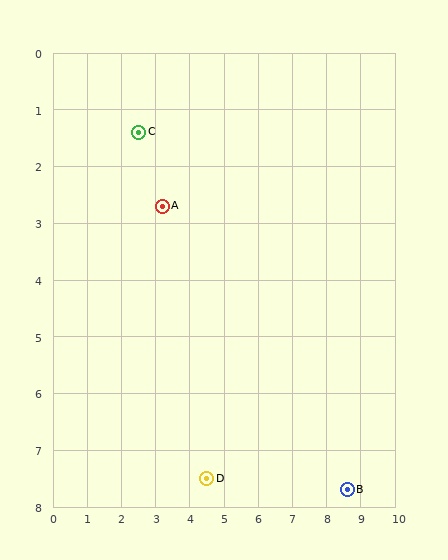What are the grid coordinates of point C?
Point C is at approximately (2.5, 1.4).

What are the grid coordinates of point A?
Point A is at approximately (3.2, 2.7).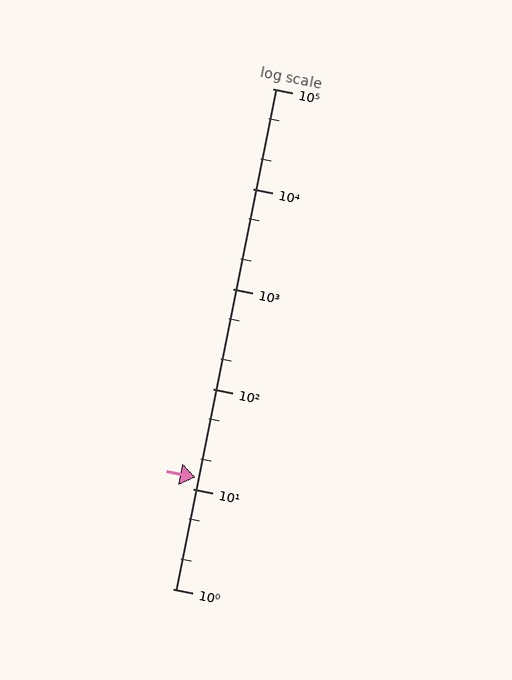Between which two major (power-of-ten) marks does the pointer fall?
The pointer is between 10 and 100.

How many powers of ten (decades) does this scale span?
The scale spans 5 decades, from 1 to 100000.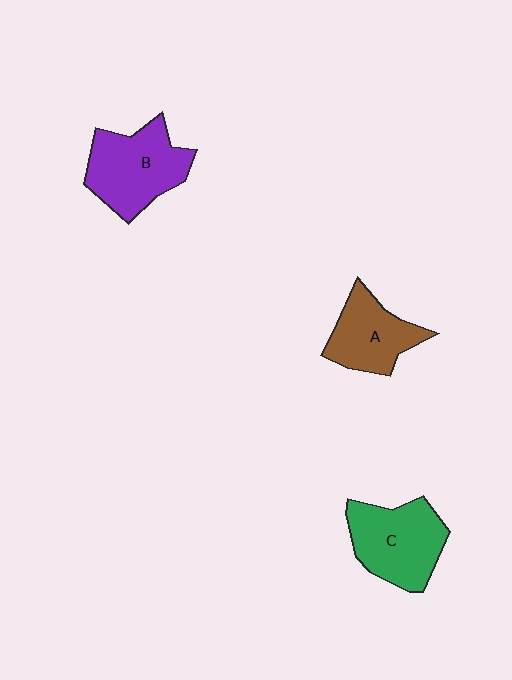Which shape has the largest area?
Shape B (purple).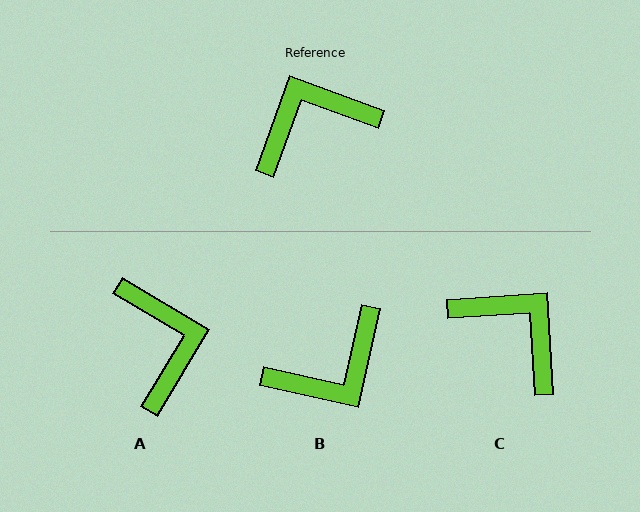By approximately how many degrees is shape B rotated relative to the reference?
Approximately 172 degrees clockwise.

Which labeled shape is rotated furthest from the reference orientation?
B, about 172 degrees away.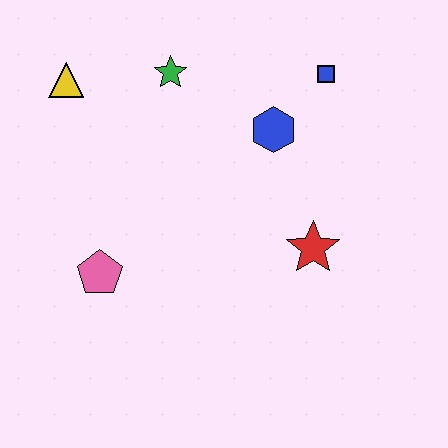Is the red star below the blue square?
Yes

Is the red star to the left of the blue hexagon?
No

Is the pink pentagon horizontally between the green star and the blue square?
No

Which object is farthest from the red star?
The yellow triangle is farthest from the red star.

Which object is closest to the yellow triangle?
The green star is closest to the yellow triangle.